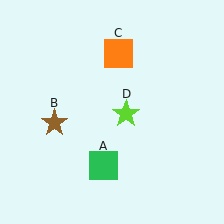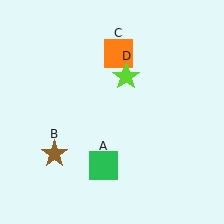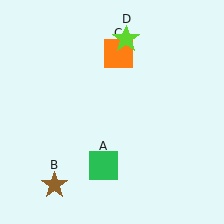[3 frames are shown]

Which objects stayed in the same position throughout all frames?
Green square (object A) and orange square (object C) remained stationary.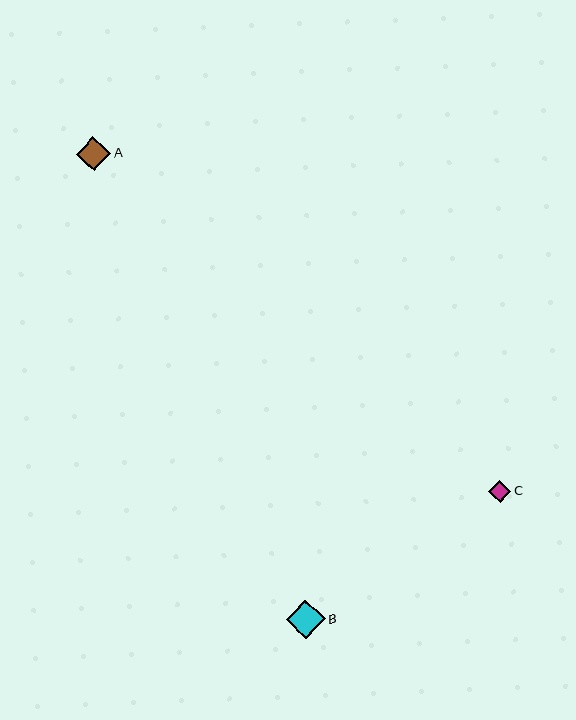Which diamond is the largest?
Diamond B is the largest with a size of approximately 39 pixels.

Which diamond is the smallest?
Diamond C is the smallest with a size of approximately 22 pixels.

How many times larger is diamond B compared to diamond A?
Diamond B is approximately 1.1 times the size of diamond A.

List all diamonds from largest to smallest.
From largest to smallest: B, A, C.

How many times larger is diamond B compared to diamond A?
Diamond B is approximately 1.1 times the size of diamond A.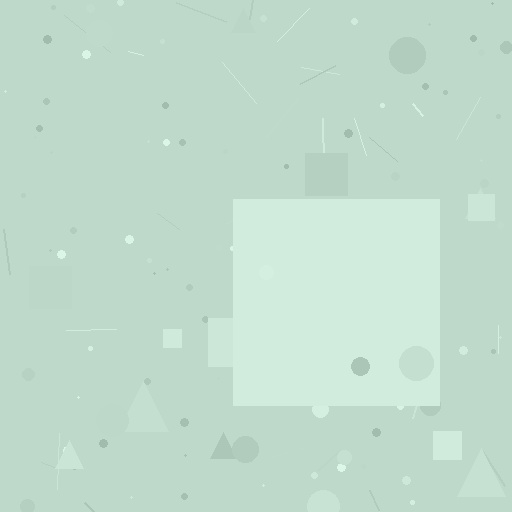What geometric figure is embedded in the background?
A square is embedded in the background.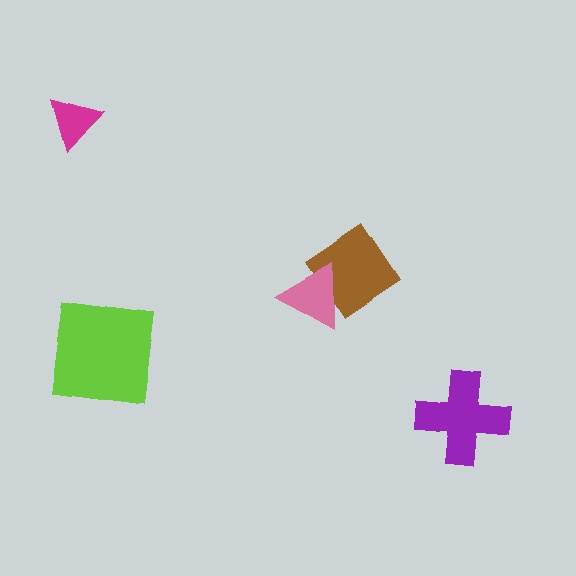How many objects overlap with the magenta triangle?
0 objects overlap with the magenta triangle.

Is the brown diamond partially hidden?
Yes, it is partially covered by another shape.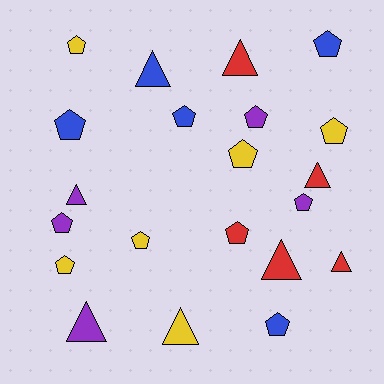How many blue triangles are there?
There is 1 blue triangle.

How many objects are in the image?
There are 21 objects.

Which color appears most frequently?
Yellow, with 6 objects.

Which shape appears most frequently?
Pentagon, with 13 objects.